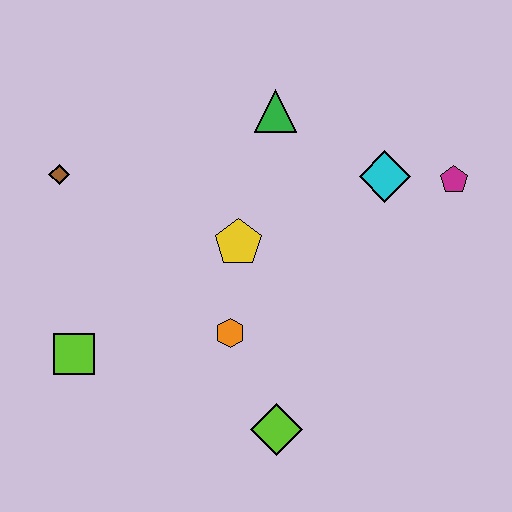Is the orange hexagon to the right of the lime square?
Yes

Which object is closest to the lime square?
The orange hexagon is closest to the lime square.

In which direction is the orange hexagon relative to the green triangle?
The orange hexagon is below the green triangle.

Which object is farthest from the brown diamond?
The magenta pentagon is farthest from the brown diamond.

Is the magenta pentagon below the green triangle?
Yes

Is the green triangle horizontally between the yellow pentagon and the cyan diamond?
Yes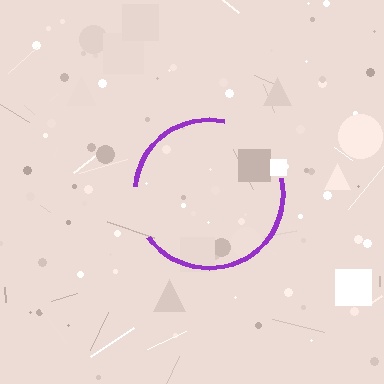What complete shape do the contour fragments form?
The contour fragments form a circle.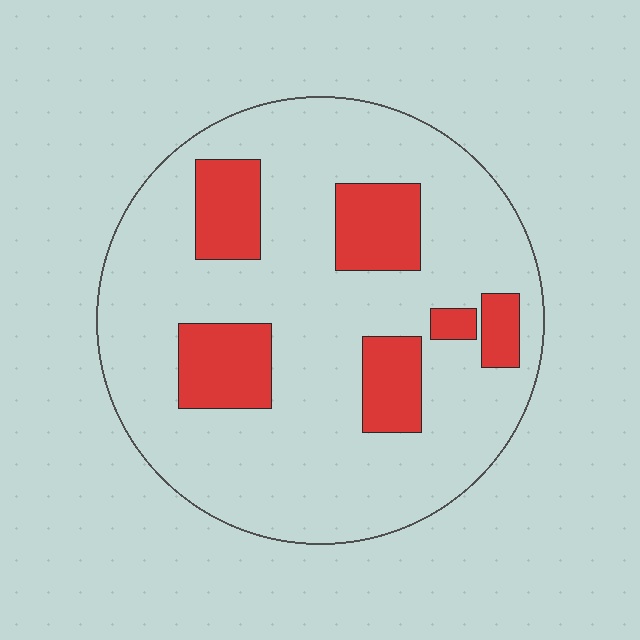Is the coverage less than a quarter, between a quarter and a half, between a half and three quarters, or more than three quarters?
Less than a quarter.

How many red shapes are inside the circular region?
6.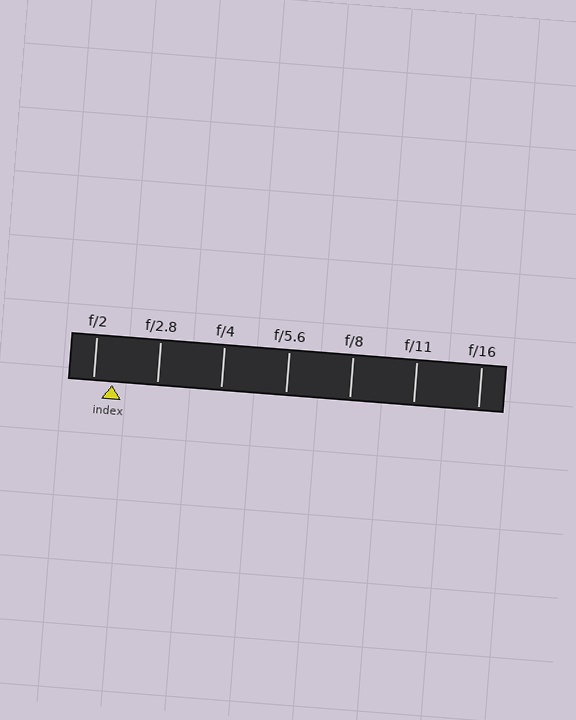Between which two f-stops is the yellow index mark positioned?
The index mark is between f/2 and f/2.8.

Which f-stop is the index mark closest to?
The index mark is closest to f/2.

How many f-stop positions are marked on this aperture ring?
There are 7 f-stop positions marked.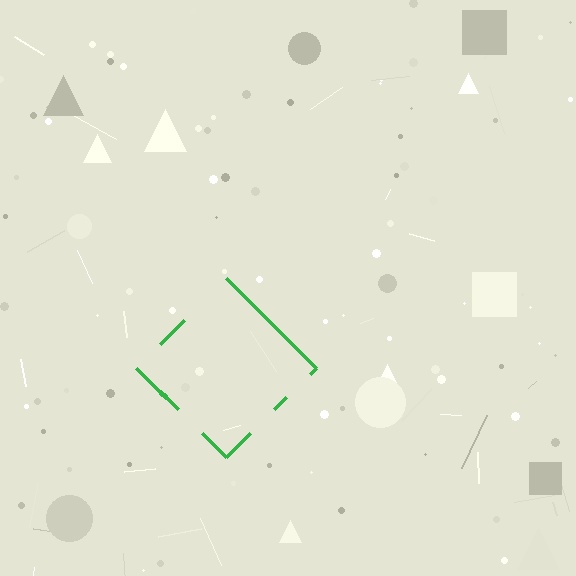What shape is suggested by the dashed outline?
The dashed outline suggests a diamond.